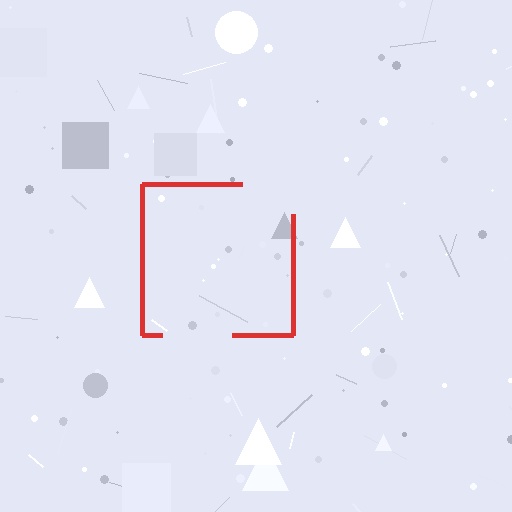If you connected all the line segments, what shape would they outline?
They would outline a square.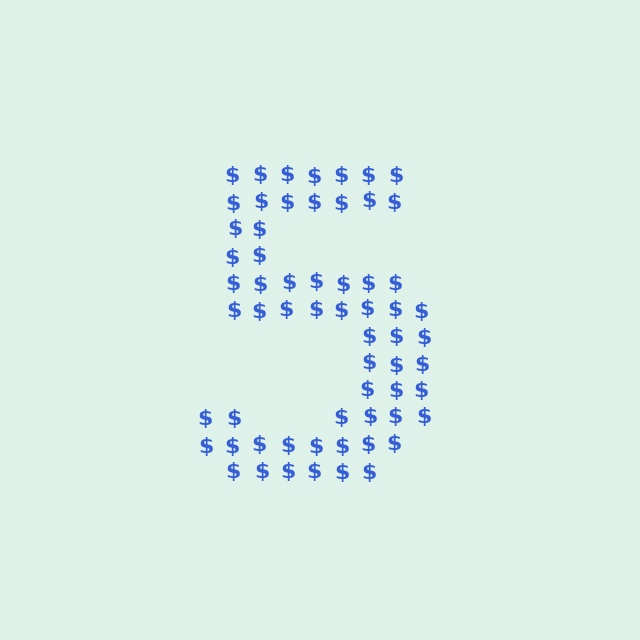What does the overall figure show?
The overall figure shows the digit 5.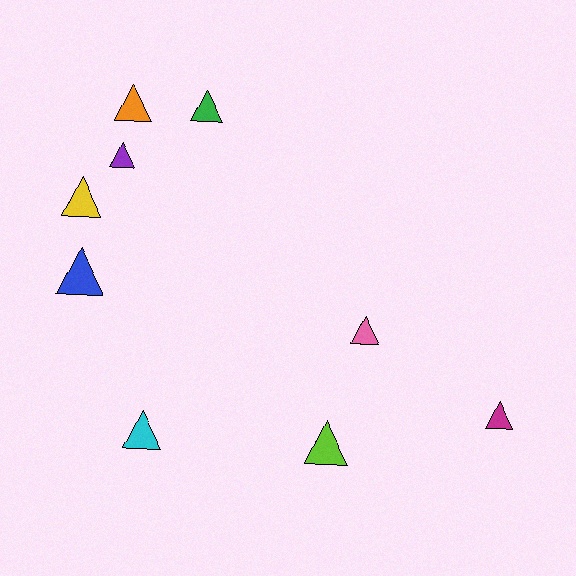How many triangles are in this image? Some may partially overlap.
There are 9 triangles.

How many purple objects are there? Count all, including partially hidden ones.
There is 1 purple object.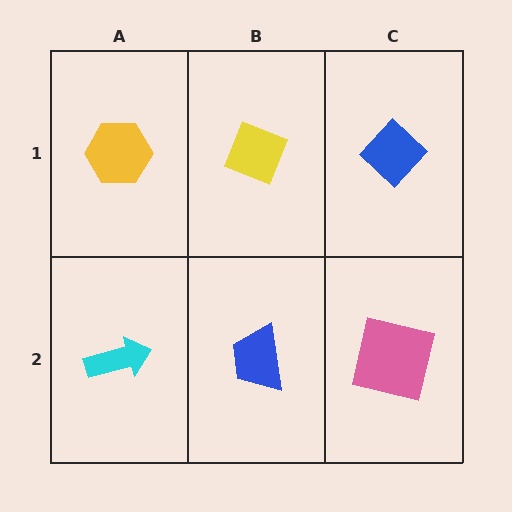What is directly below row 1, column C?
A pink square.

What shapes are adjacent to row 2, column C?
A blue diamond (row 1, column C), a blue trapezoid (row 2, column B).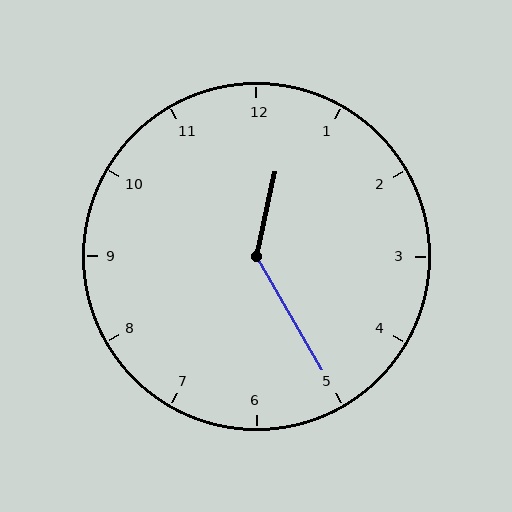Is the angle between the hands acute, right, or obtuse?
It is obtuse.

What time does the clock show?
12:25.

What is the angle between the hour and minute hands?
Approximately 138 degrees.